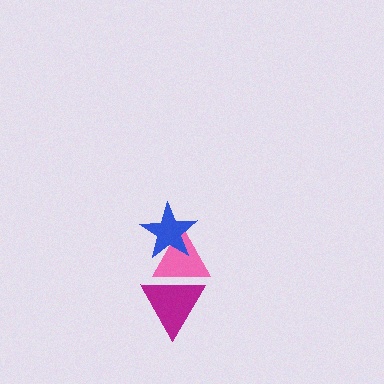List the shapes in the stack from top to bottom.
From top to bottom: the blue star, the pink triangle, the magenta triangle.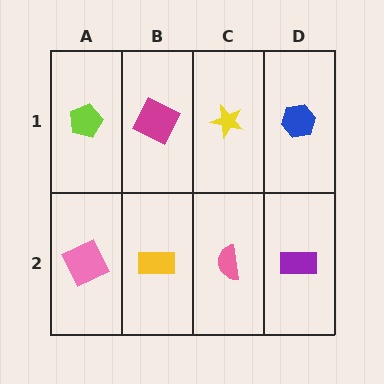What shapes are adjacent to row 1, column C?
A pink semicircle (row 2, column C), a magenta square (row 1, column B), a blue hexagon (row 1, column D).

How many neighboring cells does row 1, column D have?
2.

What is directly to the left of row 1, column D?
A yellow star.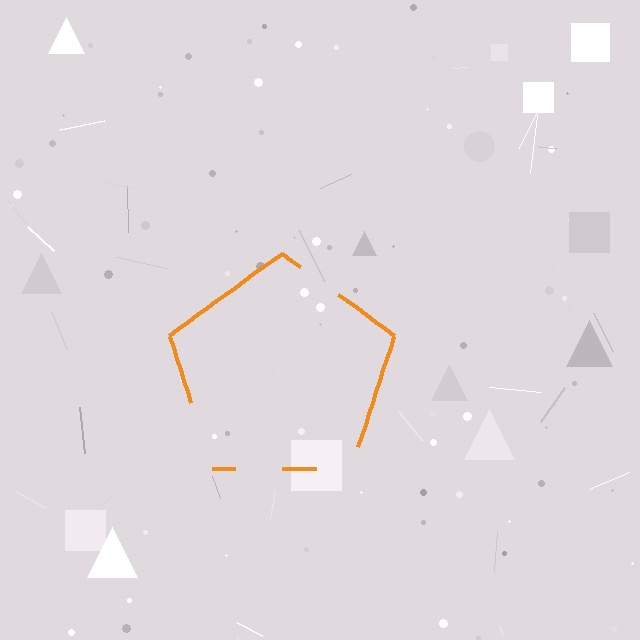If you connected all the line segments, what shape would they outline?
They would outline a pentagon.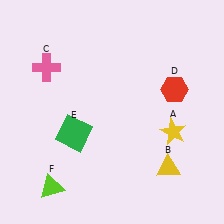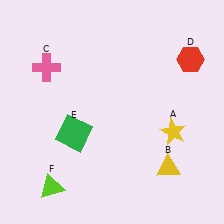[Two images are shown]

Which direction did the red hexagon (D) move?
The red hexagon (D) moved up.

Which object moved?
The red hexagon (D) moved up.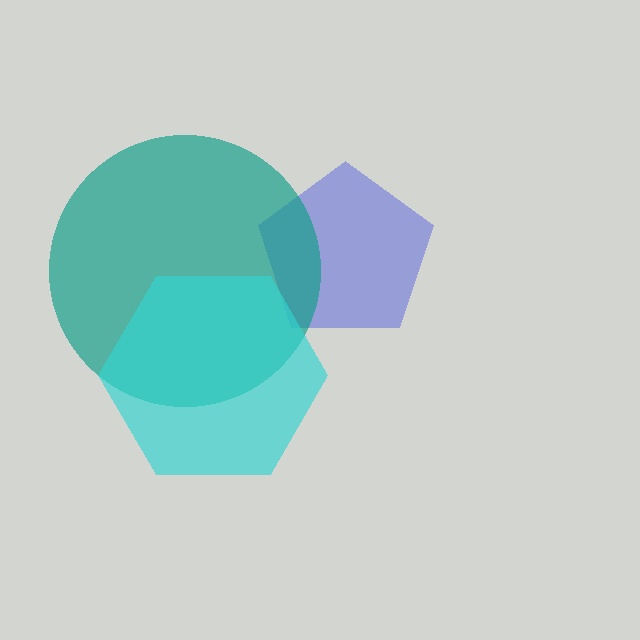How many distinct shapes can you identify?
There are 3 distinct shapes: a blue pentagon, a teal circle, a cyan hexagon.